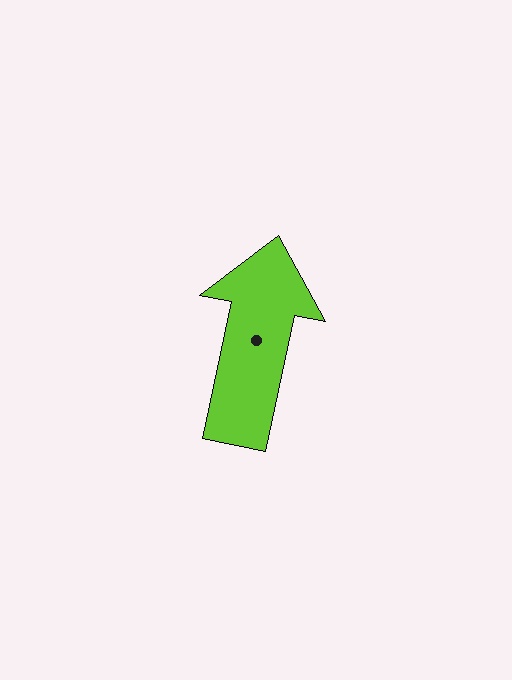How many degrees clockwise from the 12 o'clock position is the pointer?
Approximately 12 degrees.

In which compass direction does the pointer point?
North.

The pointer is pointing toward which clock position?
Roughly 12 o'clock.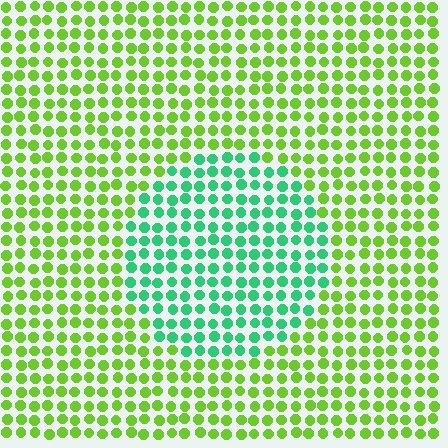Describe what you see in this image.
The image is filled with small lime elements in a uniform arrangement. A circle-shaped region is visible where the elements are tinted to a slightly different hue, forming a subtle color boundary.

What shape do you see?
I see a circle.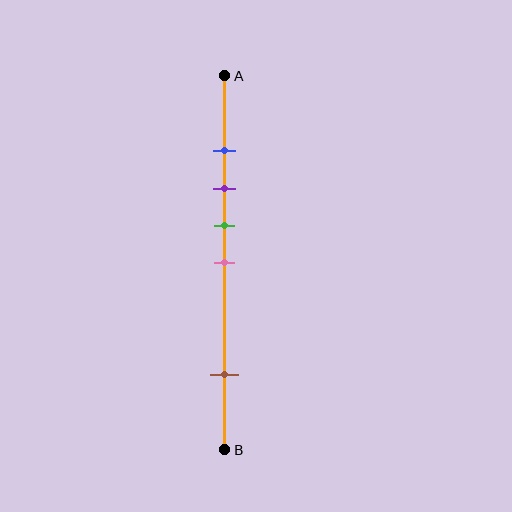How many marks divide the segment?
There are 5 marks dividing the segment.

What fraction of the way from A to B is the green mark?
The green mark is approximately 40% (0.4) of the way from A to B.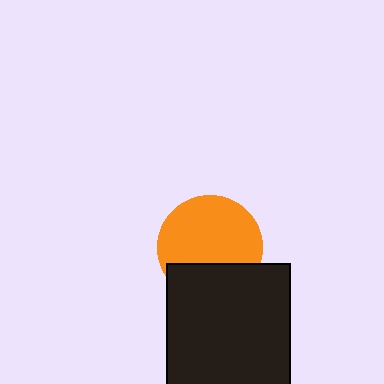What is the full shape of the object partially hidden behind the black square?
The partially hidden object is an orange circle.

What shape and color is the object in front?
The object in front is a black square.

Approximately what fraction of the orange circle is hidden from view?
Roughly 30% of the orange circle is hidden behind the black square.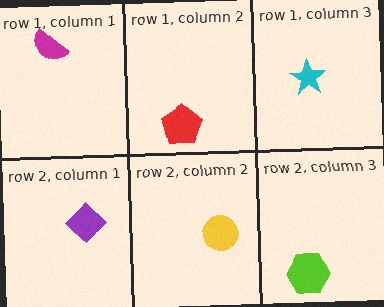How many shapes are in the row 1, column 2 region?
1.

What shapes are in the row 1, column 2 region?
The red pentagon.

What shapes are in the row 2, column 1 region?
The purple diamond.